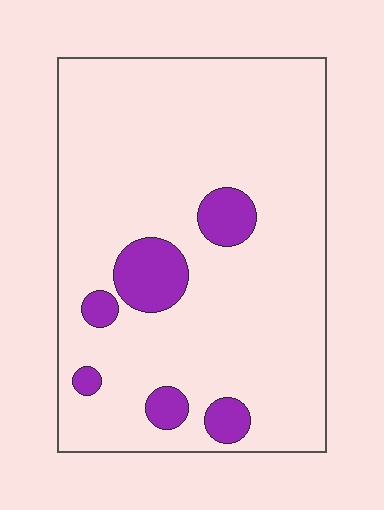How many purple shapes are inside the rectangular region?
6.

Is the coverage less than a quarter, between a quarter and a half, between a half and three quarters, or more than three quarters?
Less than a quarter.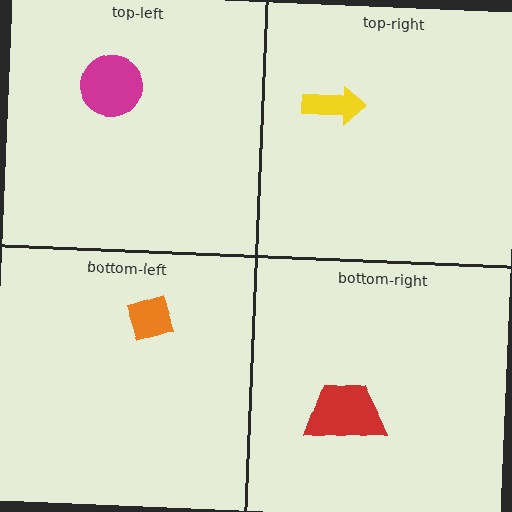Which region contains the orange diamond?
The bottom-left region.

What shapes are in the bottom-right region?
The red trapezoid.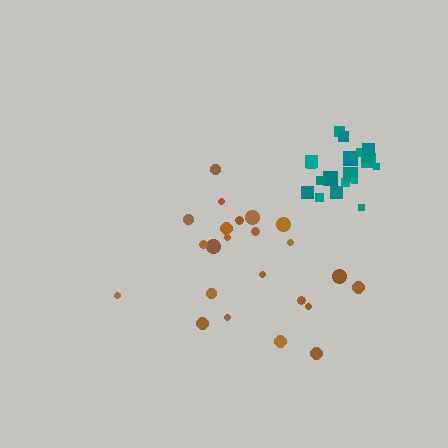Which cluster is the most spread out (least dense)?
Brown.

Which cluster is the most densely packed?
Teal.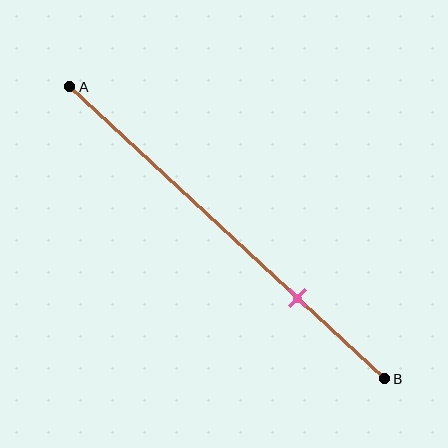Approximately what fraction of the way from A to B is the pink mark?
The pink mark is approximately 70% of the way from A to B.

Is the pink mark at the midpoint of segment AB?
No, the mark is at about 70% from A, not at the 50% midpoint.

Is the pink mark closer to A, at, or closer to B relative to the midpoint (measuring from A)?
The pink mark is closer to point B than the midpoint of segment AB.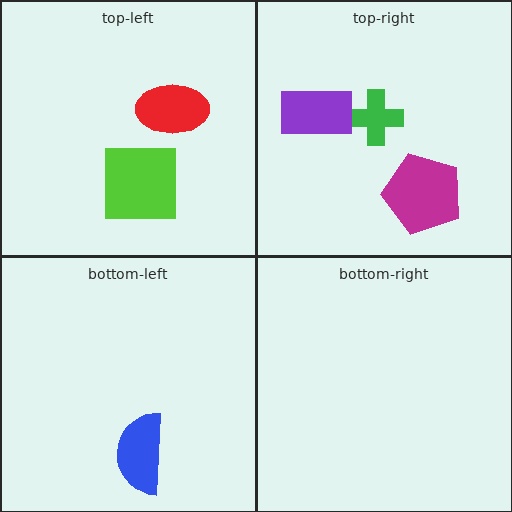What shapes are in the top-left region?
The red ellipse, the lime square.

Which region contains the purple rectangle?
The top-right region.